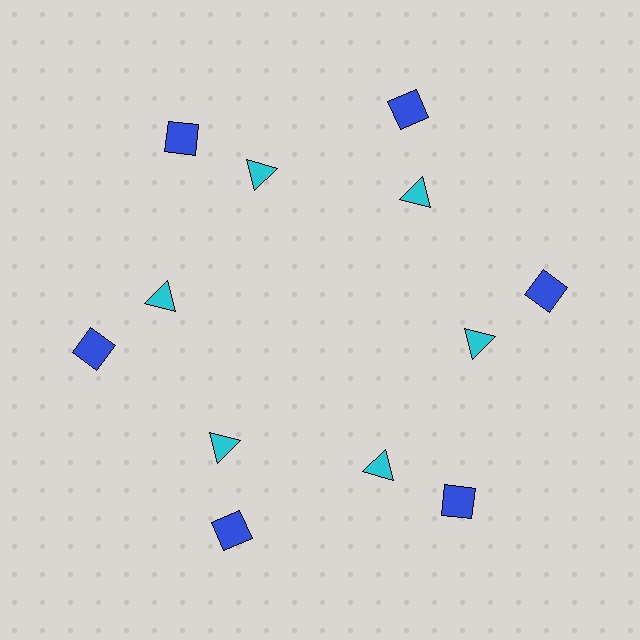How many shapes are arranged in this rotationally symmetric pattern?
There are 12 shapes, arranged in 6 groups of 2.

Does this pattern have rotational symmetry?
Yes, this pattern has 6-fold rotational symmetry. It looks the same after rotating 60 degrees around the center.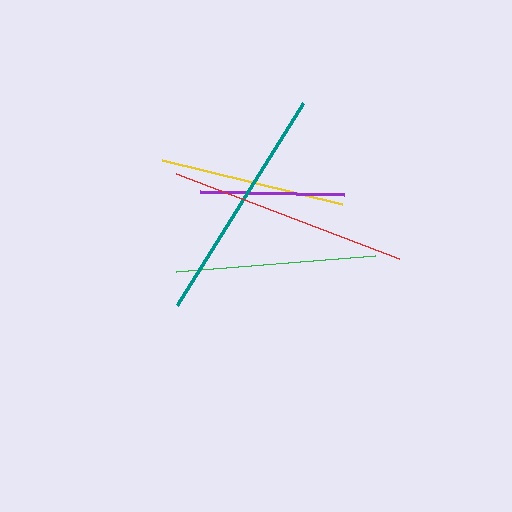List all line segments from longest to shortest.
From longest to shortest: red, teal, green, yellow, purple.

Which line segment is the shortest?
The purple line is the shortest at approximately 144 pixels.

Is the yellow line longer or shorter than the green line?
The green line is longer than the yellow line.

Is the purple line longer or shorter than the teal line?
The teal line is longer than the purple line.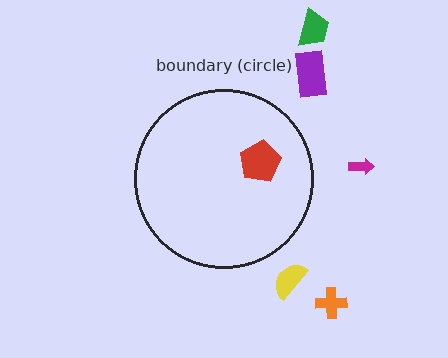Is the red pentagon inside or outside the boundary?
Inside.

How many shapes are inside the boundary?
1 inside, 5 outside.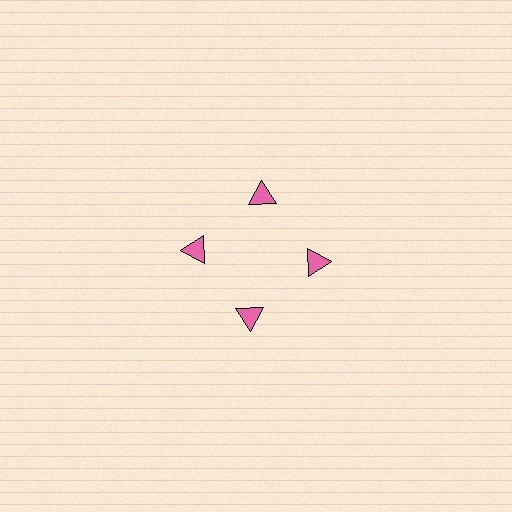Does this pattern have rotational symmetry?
Yes, this pattern has 4-fold rotational symmetry. It looks the same after rotating 90 degrees around the center.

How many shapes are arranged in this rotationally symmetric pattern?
There are 4 shapes, arranged in 4 groups of 1.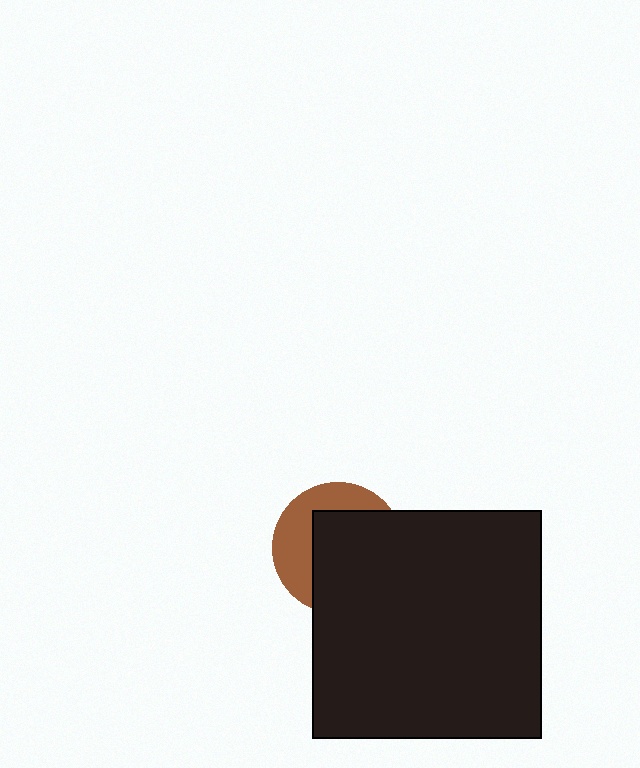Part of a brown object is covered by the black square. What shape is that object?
It is a circle.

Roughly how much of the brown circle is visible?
A small part of it is visible (roughly 38%).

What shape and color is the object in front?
The object in front is a black square.